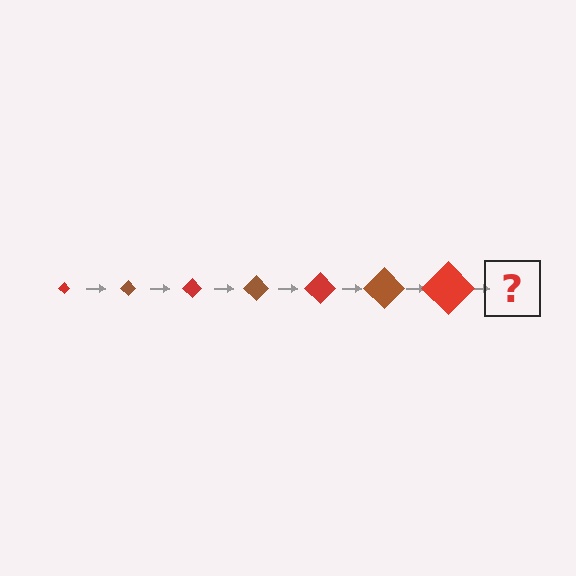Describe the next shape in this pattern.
It should be a brown diamond, larger than the previous one.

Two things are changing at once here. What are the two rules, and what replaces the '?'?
The two rules are that the diamond grows larger each step and the color cycles through red and brown. The '?' should be a brown diamond, larger than the previous one.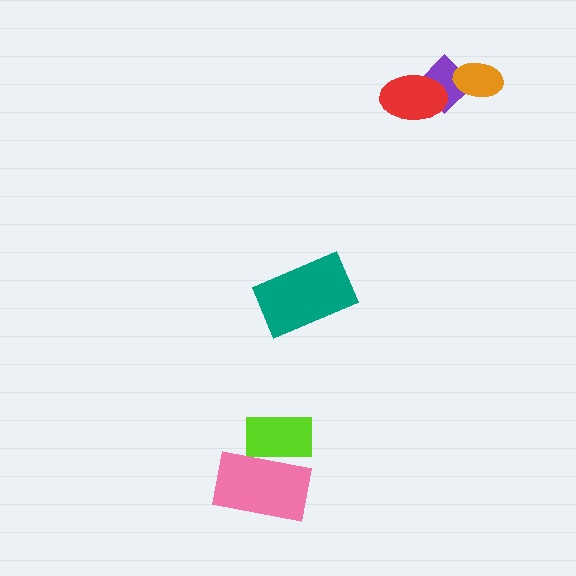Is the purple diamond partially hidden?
Yes, it is partially covered by another shape.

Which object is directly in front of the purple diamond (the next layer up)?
The red ellipse is directly in front of the purple diamond.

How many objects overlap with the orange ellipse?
1 object overlaps with the orange ellipse.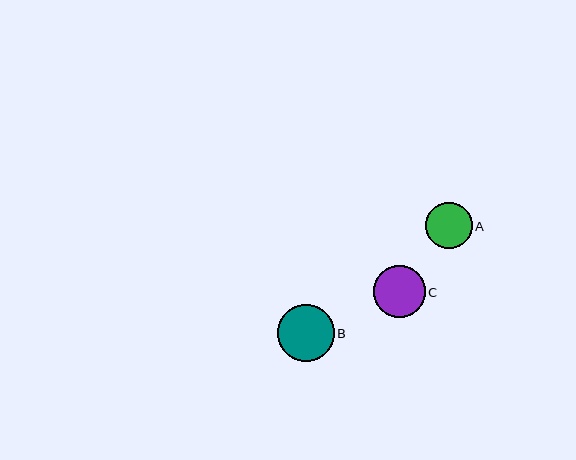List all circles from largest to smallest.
From largest to smallest: B, C, A.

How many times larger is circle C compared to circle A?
Circle C is approximately 1.1 times the size of circle A.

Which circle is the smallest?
Circle A is the smallest with a size of approximately 47 pixels.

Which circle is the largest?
Circle B is the largest with a size of approximately 57 pixels.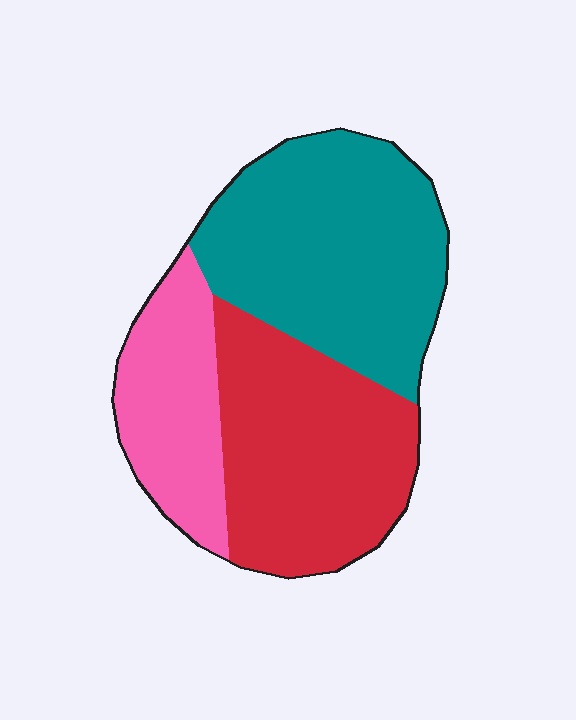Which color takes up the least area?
Pink, at roughly 20%.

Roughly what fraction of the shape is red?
Red covers about 35% of the shape.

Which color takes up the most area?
Teal, at roughly 40%.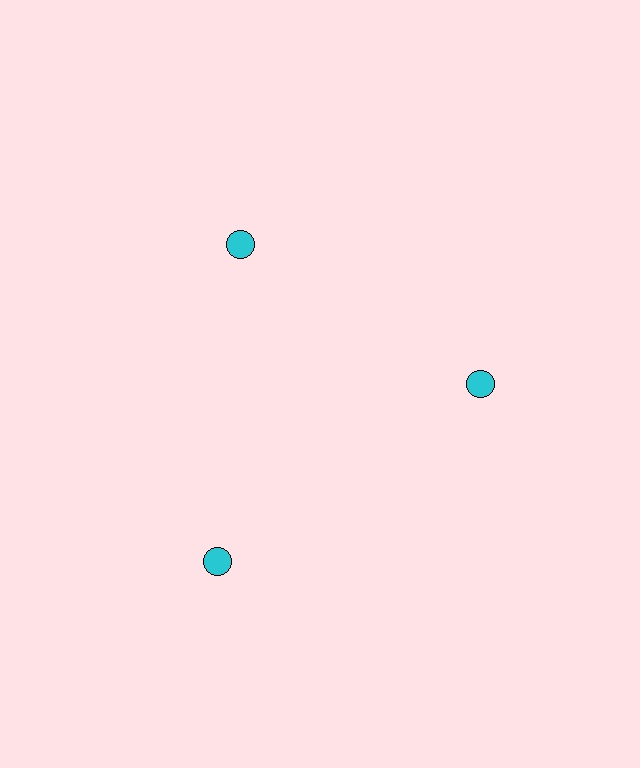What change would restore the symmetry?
The symmetry would be restored by moving it inward, back onto the ring so that all 3 circles sit at equal angles and equal distance from the center.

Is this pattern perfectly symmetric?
No. The 3 cyan circles are arranged in a ring, but one element near the 7 o'clock position is pushed outward from the center, breaking the 3-fold rotational symmetry.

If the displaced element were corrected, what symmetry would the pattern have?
It would have 3-fold rotational symmetry — the pattern would map onto itself every 120 degrees.